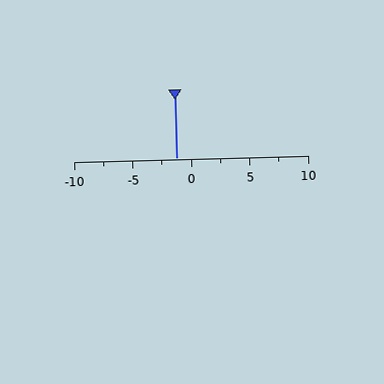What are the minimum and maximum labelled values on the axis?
The axis runs from -10 to 10.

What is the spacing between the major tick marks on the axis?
The major ticks are spaced 5 apart.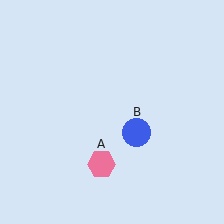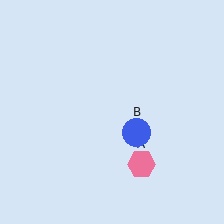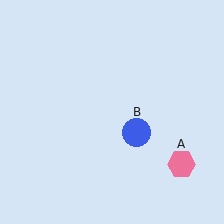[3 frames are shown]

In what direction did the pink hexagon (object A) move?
The pink hexagon (object A) moved right.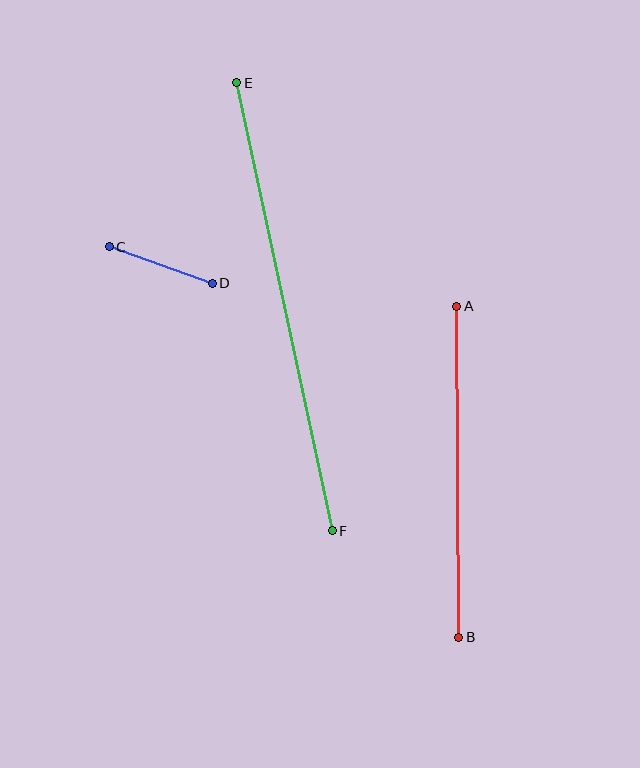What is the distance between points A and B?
The distance is approximately 331 pixels.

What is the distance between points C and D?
The distance is approximately 109 pixels.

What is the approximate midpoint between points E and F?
The midpoint is at approximately (285, 307) pixels.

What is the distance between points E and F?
The distance is approximately 458 pixels.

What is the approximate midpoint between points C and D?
The midpoint is at approximately (161, 265) pixels.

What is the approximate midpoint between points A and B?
The midpoint is at approximately (458, 472) pixels.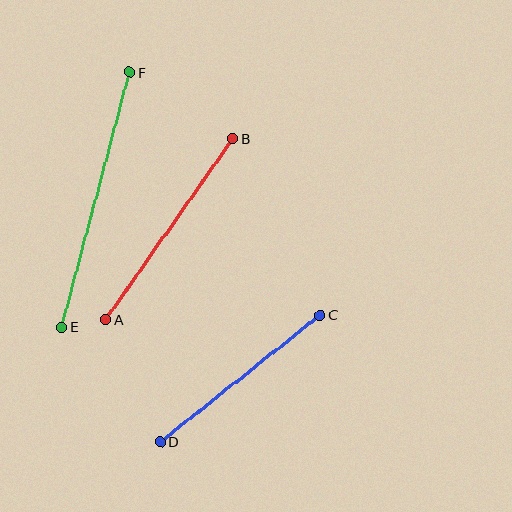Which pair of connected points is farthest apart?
Points E and F are farthest apart.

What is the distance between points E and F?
The distance is approximately 263 pixels.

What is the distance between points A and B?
The distance is approximately 221 pixels.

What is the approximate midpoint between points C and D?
The midpoint is at approximately (240, 379) pixels.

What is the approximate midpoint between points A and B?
The midpoint is at approximately (169, 229) pixels.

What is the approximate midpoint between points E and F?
The midpoint is at approximately (96, 200) pixels.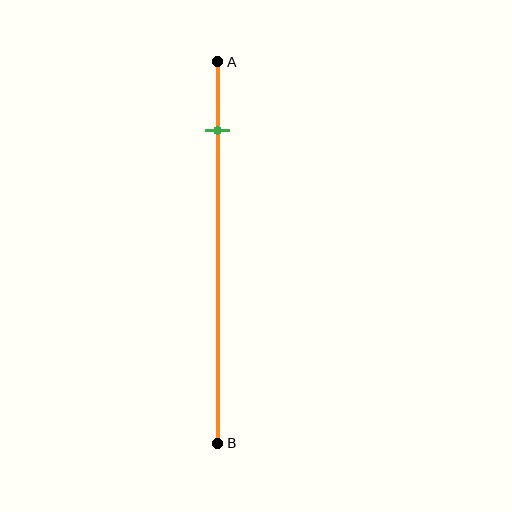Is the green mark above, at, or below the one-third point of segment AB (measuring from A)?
The green mark is above the one-third point of segment AB.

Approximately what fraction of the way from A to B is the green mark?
The green mark is approximately 20% of the way from A to B.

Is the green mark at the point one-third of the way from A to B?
No, the mark is at about 20% from A, not at the 33% one-third point.